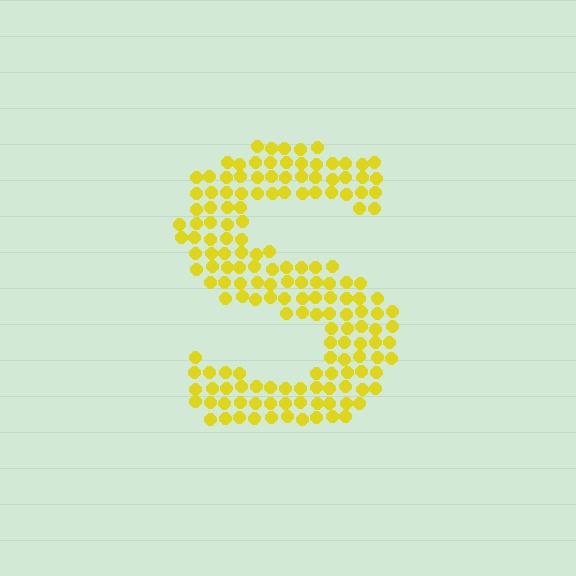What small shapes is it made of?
It is made of small circles.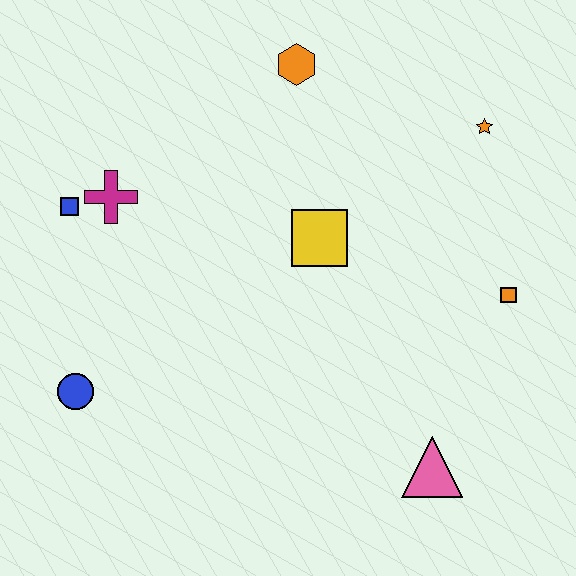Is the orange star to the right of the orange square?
No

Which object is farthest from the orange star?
The blue circle is farthest from the orange star.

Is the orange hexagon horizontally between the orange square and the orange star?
No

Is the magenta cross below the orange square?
No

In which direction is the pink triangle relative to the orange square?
The pink triangle is below the orange square.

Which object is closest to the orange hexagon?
The yellow square is closest to the orange hexagon.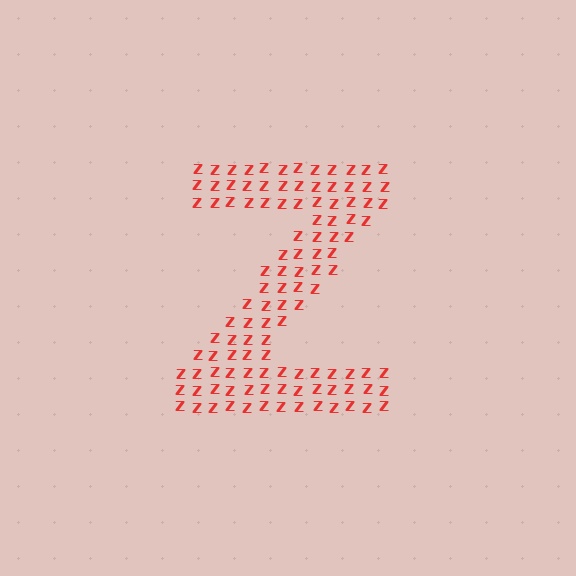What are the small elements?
The small elements are letter Z's.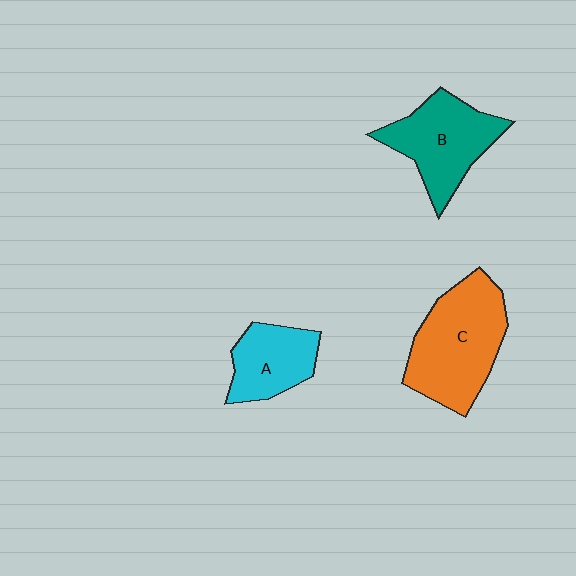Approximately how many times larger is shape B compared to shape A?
Approximately 1.4 times.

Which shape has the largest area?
Shape C (orange).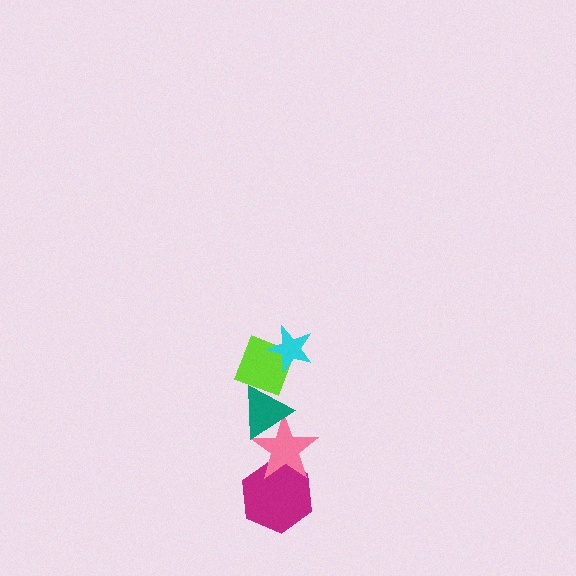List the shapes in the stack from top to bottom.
From top to bottom: the cyan star, the lime diamond, the teal triangle, the pink star, the magenta hexagon.